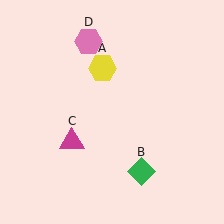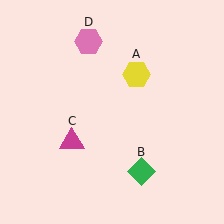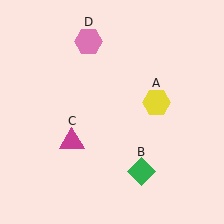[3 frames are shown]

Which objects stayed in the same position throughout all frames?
Green diamond (object B) and magenta triangle (object C) and pink hexagon (object D) remained stationary.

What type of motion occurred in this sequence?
The yellow hexagon (object A) rotated clockwise around the center of the scene.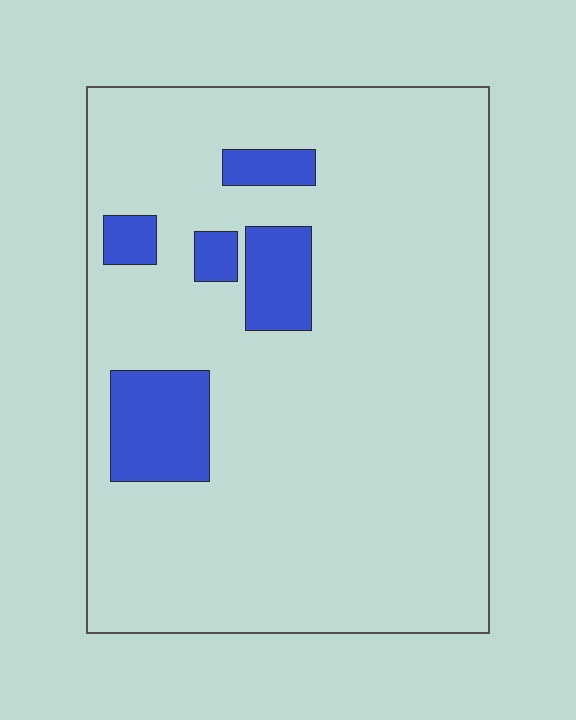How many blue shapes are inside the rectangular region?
5.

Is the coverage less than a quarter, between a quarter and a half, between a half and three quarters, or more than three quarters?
Less than a quarter.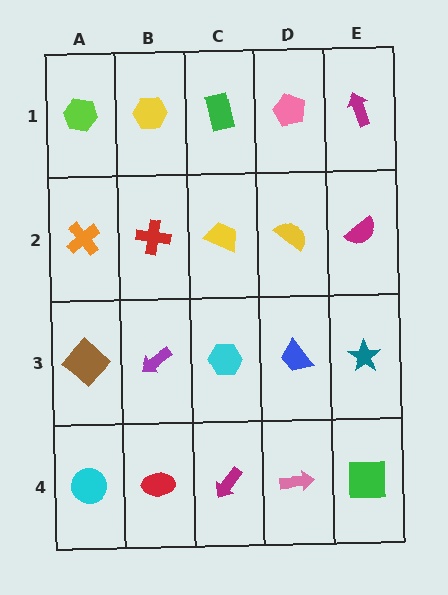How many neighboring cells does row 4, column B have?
3.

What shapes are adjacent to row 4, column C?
A cyan hexagon (row 3, column C), a red ellipse (row 4, column B), a pink arrow (row 4, column D).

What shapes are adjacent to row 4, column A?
A brown diamond (row 3, column A), a red ellipse (row 4, column B).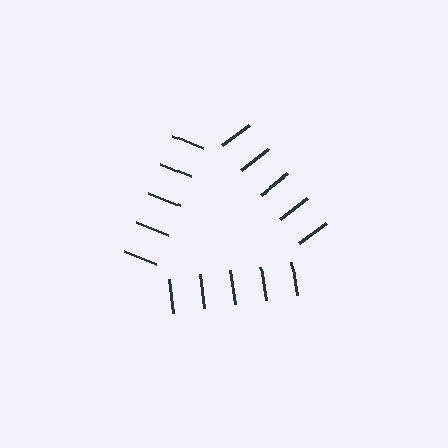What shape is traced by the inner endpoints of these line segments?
An illusory triangle — the line segments terminate on its edges but no continuous stroke is drawn.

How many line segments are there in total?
15 — 5 along each of the 3 edges.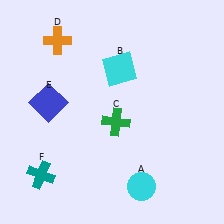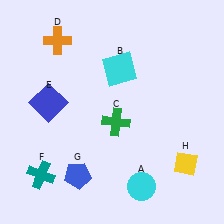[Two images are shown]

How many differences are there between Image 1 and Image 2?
There are 2 differences between the two images.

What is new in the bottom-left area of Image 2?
A blue pentagon (G) was added in the bottom-left area of Image 2.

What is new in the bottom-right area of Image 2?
A yellow diamond (H) was added in the bottom-right area of Image 2.